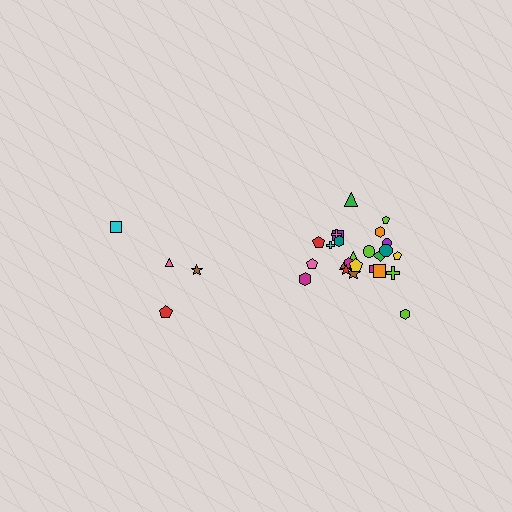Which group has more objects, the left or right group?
The right group.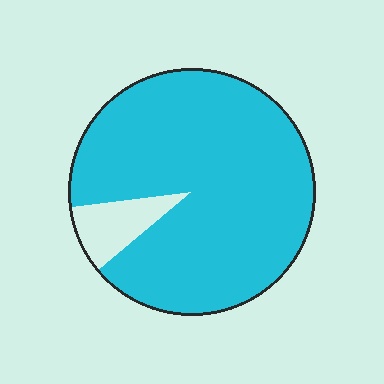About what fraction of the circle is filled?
About nine tenths (9/10).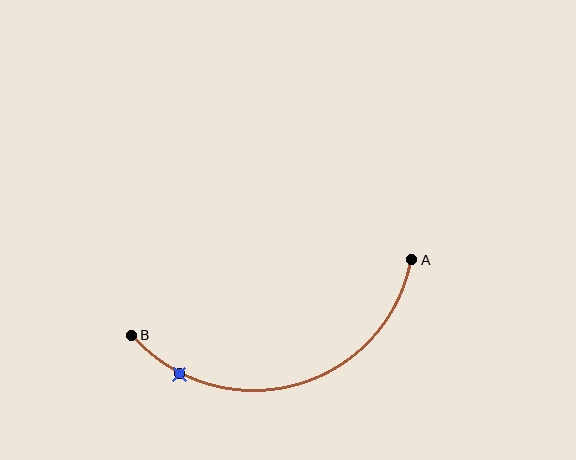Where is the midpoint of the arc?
The arc midpoint is the point on the curve farthest from the straight line joining A and B. It sits below that line.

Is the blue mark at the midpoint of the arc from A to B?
No. The blue mark lies on the arc but is closer to endpoint B. The arc midpoint would be at the point on the curve equidistant along the arc from both A and B.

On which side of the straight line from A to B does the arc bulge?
The arc bulges below the straight line connecting A and B.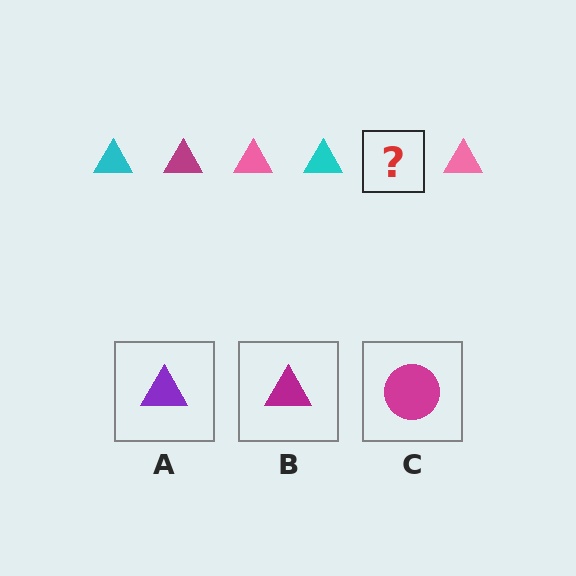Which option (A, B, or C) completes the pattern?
B.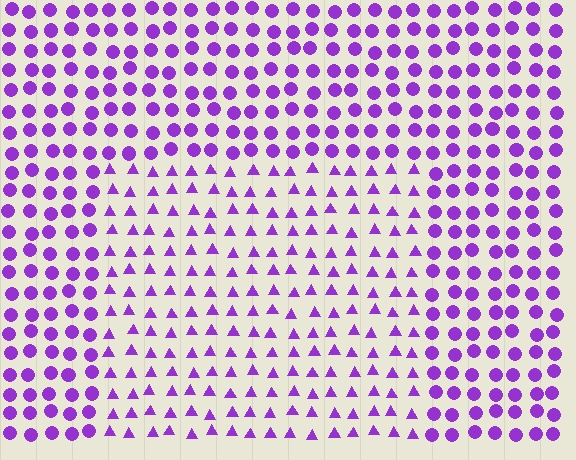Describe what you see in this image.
The image is filled with small purple elements arranged in a uniform grid. A rectangle-shaped region contains triangles, while the surrounding area contains circles. The boundary is defined purely by the change in element shape.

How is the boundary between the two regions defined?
The boundary is defined by a change in element shape: triangles inside vs. circles outside. All elements share the same color and spacing.